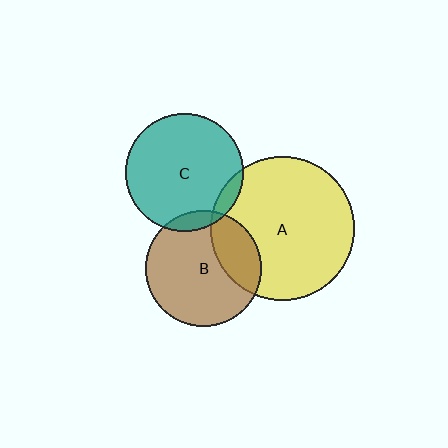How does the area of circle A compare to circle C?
Approximately 1.5 times.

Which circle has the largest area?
Circle A (yellow).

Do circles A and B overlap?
Yes.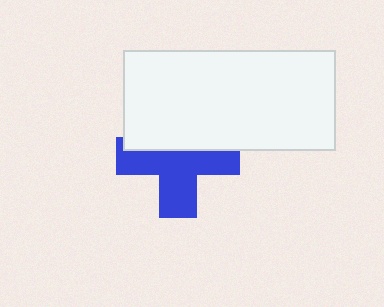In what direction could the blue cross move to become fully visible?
The blue cross could move down. That would shift it out from behind the white rectangle entirely.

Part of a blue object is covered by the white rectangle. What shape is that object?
It is a cross.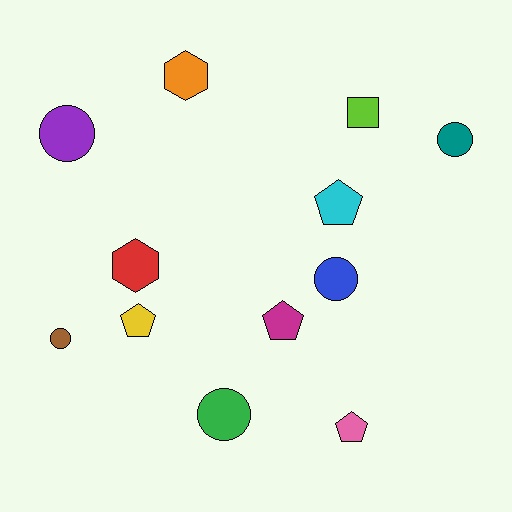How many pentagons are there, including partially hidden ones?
There are 4 pentagons.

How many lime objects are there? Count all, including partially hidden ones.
There is 1 lime object.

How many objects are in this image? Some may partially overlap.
There are 12 objects.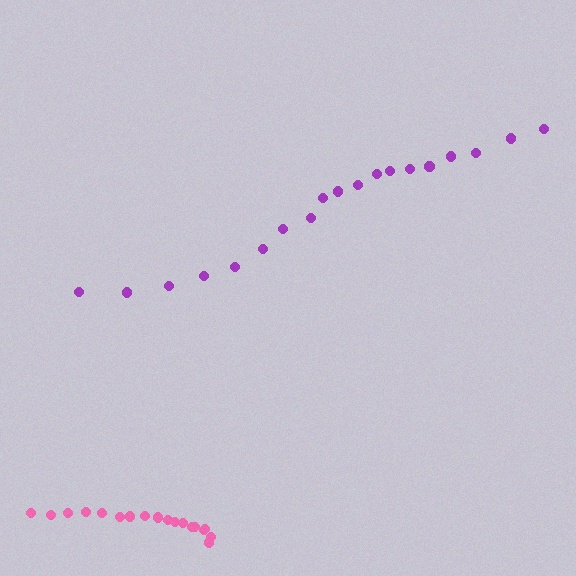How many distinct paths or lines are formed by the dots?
There are 2 distinct paths.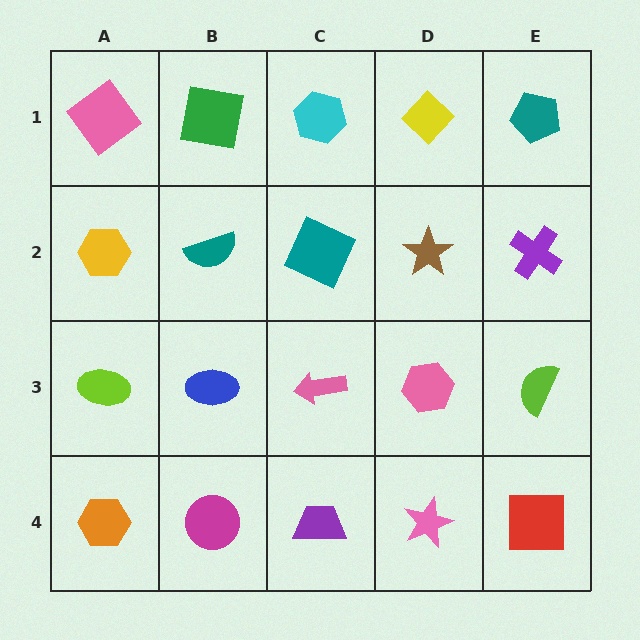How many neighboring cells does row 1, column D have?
3.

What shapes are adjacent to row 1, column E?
A purple cross (row 2, column E), a yellow diamond (row 1, column D).